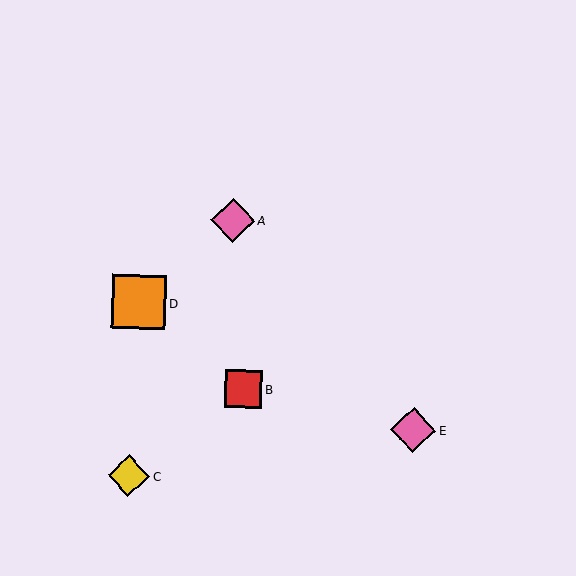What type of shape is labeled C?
Shape C is a yellow diamond.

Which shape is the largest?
The orange square (labeled D) is the largest.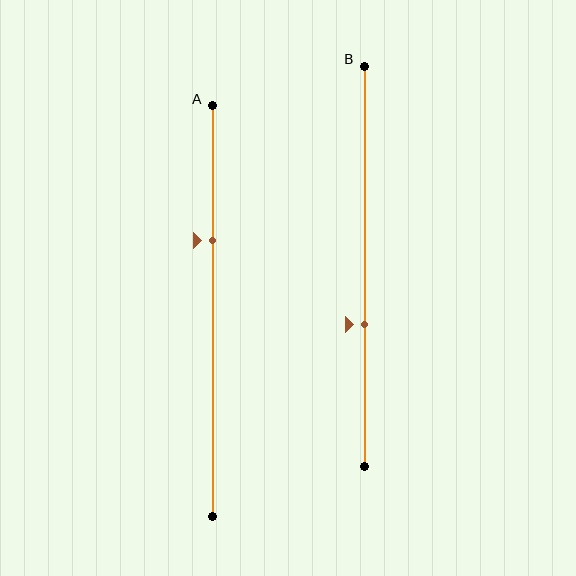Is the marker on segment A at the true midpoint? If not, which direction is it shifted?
No, the marker on segment A is shifted upward by about 17% of the segment length.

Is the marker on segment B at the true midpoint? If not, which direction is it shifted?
No, the marker on segment B is shifted downward by about 15% of the segment length.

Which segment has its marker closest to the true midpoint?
Segment B has its marker closest to the true midpoint.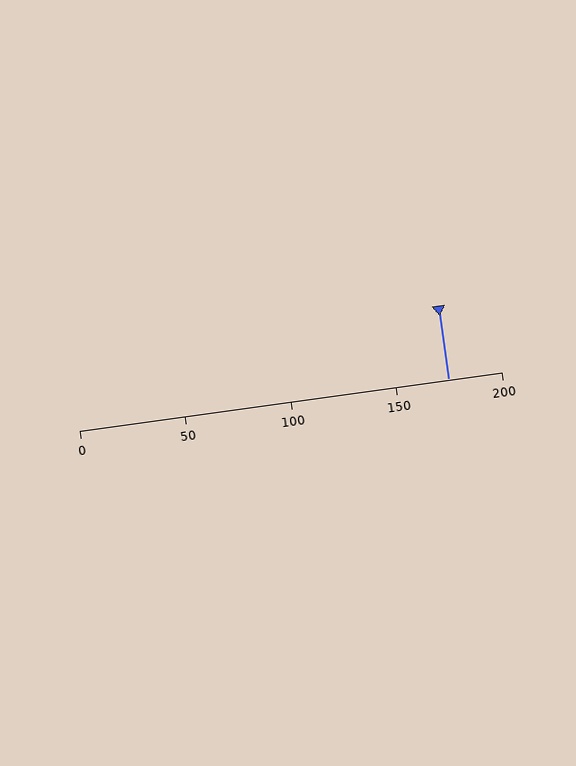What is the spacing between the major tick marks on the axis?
The major ticks are spaced 50 apart.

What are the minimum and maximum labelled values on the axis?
The axis runs from 0 to 200.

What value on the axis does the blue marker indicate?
The marker indicates approximately 175.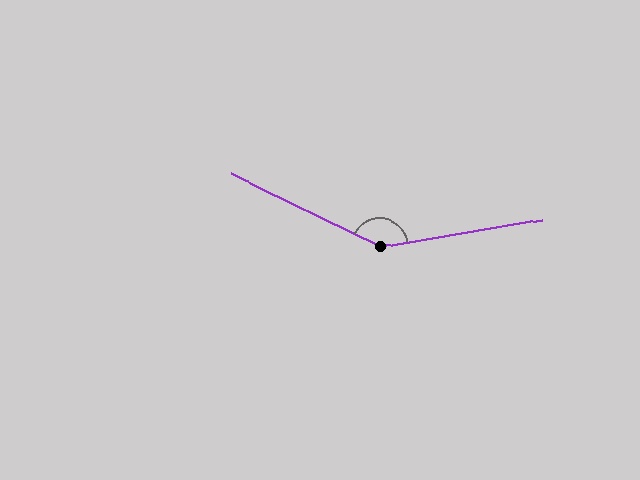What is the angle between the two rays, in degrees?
Approximately 144 degrees.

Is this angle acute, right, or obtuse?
It is obtuse.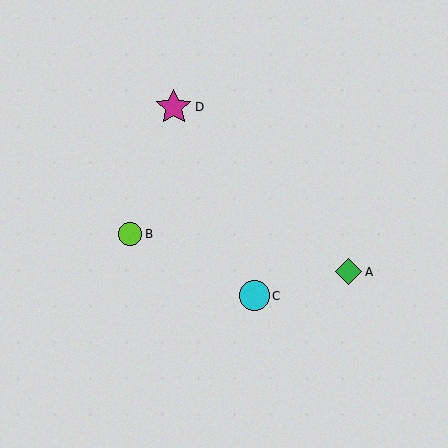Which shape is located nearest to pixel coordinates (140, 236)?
The lime circle (labeled B) at (130, 234) is nearest to that location.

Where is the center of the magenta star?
The center of the magenta star is at (174, 107).